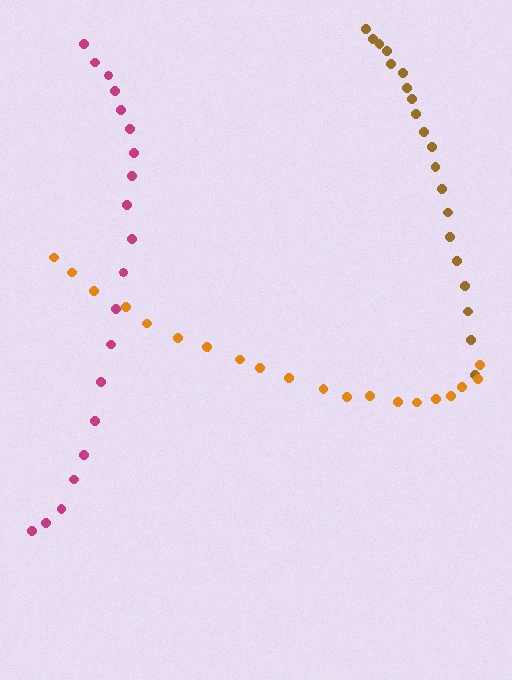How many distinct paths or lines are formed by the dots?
There are 3 distinct paths.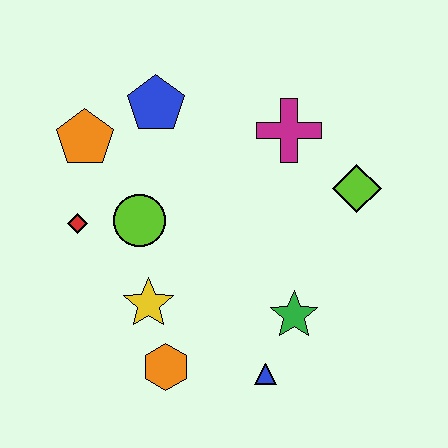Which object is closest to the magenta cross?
The lime diamond is closest to the magenta cross.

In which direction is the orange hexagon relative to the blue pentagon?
The orange hexagon is below the blue pentagon.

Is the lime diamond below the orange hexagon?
No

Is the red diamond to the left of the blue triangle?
Yes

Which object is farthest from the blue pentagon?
The blue triangle is farthest from the blue pentagon.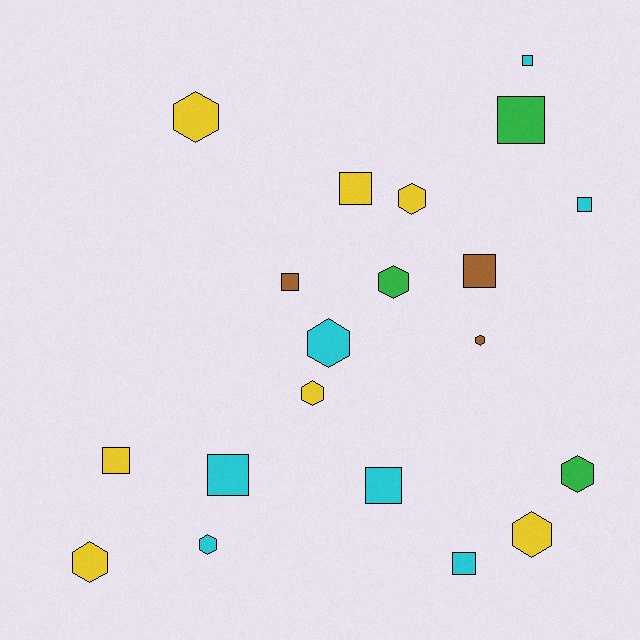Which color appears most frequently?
Cyan, with 7 objects.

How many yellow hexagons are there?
There are 5 yellow hexagons.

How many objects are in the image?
There are 20 objects.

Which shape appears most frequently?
Square, with 10 objects.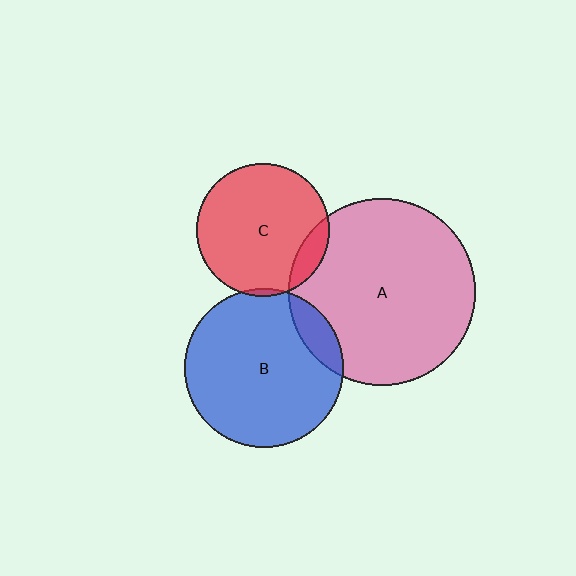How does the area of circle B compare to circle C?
Approximately 1.4 times.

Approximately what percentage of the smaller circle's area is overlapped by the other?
Approximately 5%.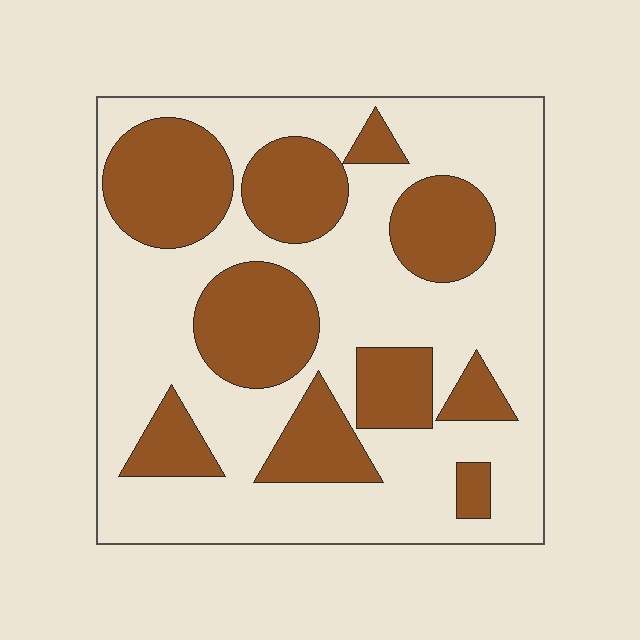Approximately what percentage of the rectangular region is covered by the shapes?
Approximately 35%.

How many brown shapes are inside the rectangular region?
10.